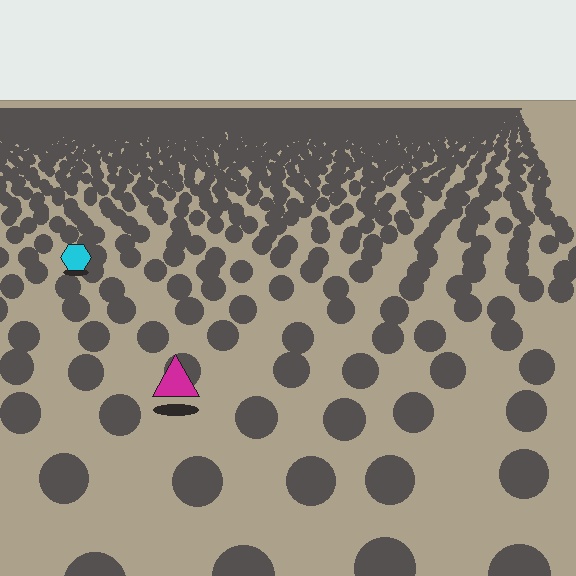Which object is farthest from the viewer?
The cyan hexagon is farthest from the viewer. It appears smaller and the ground texture around it is denser.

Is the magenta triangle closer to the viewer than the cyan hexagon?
Yes. The magenta triangle is closer — you can tell from the texture gradient: the ground texture is coarser near it.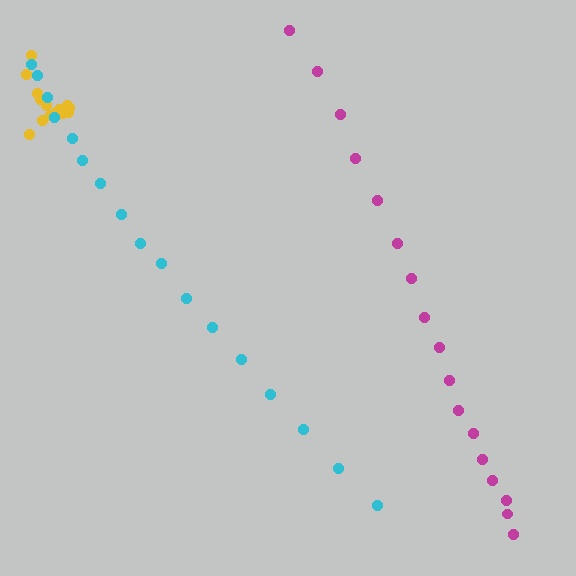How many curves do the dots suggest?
There are 3 distinct paths.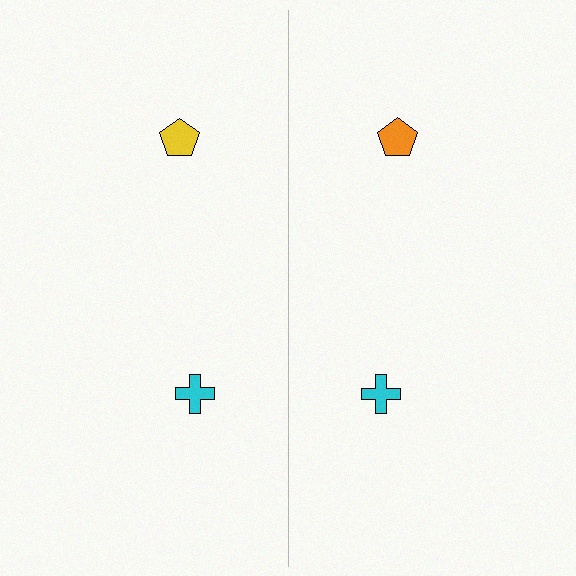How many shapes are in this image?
There are 4 shapes in this image.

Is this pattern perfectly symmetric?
No, the pattern is not perfectly symmetric. The orange pentagon on the right side breaks the symmetry — its mirror counterpart is yellow.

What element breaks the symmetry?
The orange pentagon on the right side breaks the symmetry — its mirror counterpart is yellow.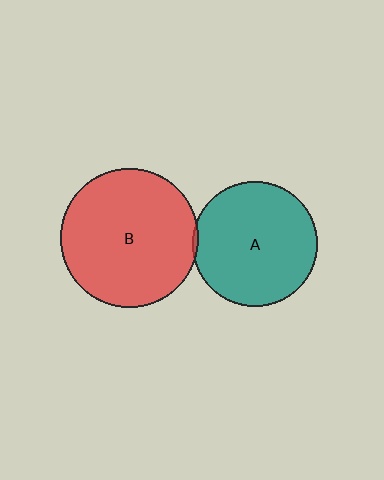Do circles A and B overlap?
Yes.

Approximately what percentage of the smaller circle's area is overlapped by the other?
Approximately 5%.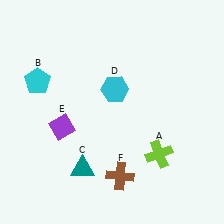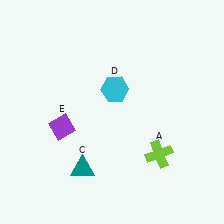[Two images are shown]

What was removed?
The cyan pentagon (B), the brown cross (F) were removed in Image 2.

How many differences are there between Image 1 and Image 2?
There are 2 differences between the two images.